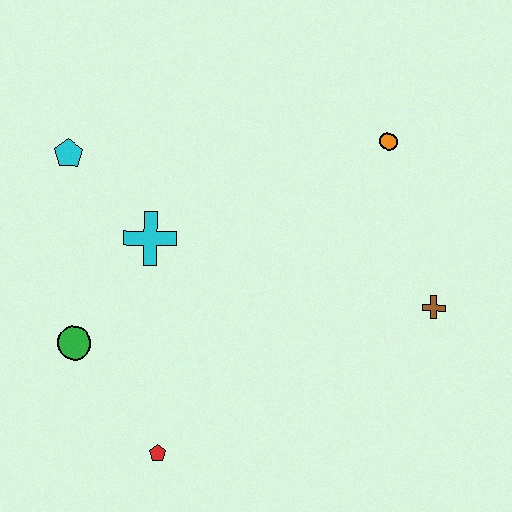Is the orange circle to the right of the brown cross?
No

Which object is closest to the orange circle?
The brown cross is closest to the orange circle.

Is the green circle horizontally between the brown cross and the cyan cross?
No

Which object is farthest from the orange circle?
The red pentagon is farthest from the orange circle.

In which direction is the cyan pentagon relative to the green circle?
The cyan pentagon is above the green circle.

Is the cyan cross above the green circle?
Yes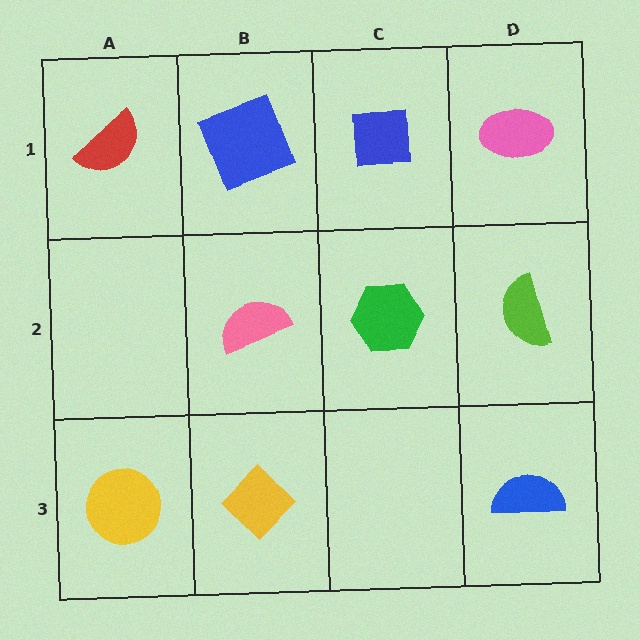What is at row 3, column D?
A blue semicircle.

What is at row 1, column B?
A blue square.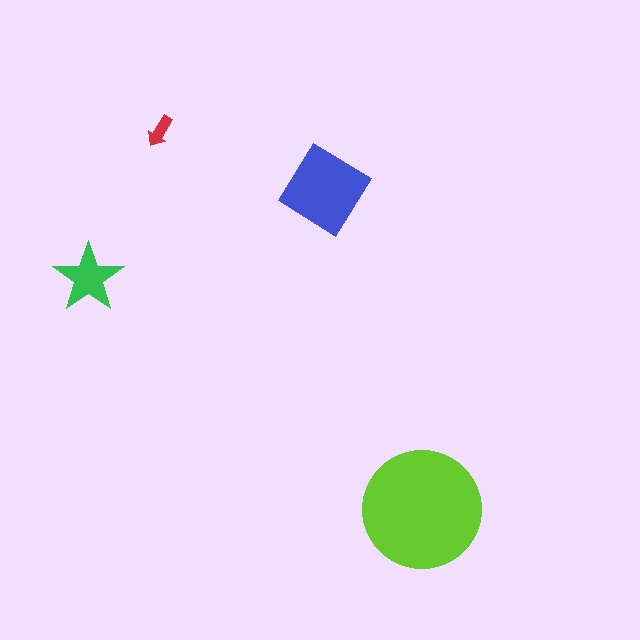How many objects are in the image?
There are 4 objects in the image.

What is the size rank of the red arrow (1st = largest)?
4th.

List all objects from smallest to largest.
The red arrow, the green star, the blue diamond, the lime circle.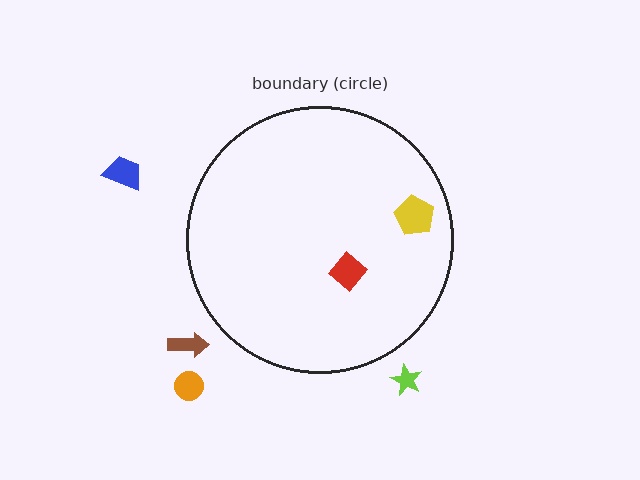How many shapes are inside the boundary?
2 inside, 4 outside.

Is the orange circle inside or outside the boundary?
Outside.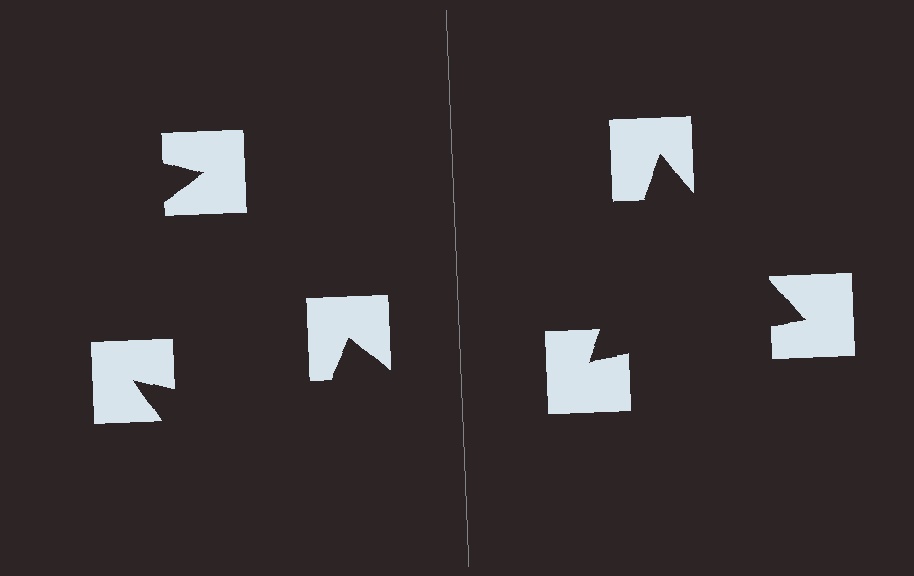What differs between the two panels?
The notched squares are positioned identically on both sides; only the wedge orientations differ. On the right they align to a triangle; on the left they are misaligned.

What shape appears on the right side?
An illusory triangle.